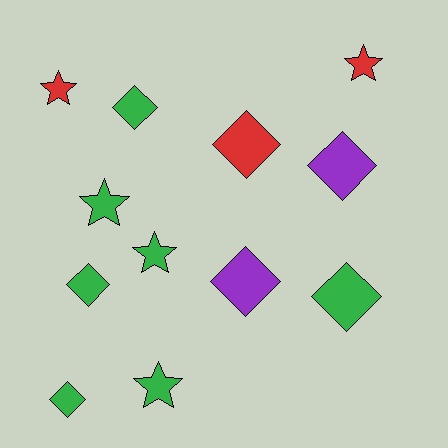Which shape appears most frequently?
Diamond, with 7 objects.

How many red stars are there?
There are 2 red stars.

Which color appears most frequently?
Green, with 7 objects.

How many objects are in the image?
There are 12 objects.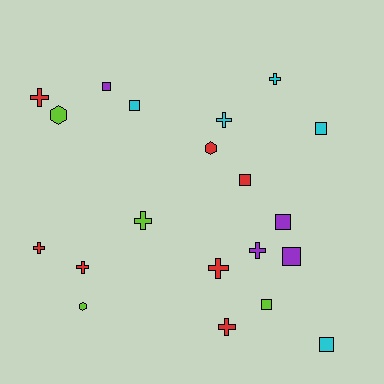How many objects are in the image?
There are 20 objects.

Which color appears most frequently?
Red, with 7 objects.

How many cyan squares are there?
There are 3 cyan squares.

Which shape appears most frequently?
Cross, with 9 objects.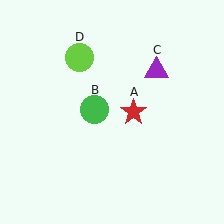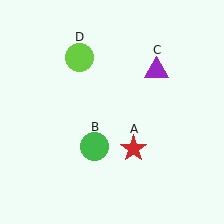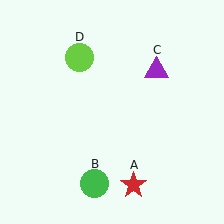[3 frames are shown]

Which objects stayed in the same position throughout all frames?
Purple triangle (object C) and lime circle (object D) remained stationary.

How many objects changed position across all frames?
2 objects changed position: red star (object A), green circle (object B).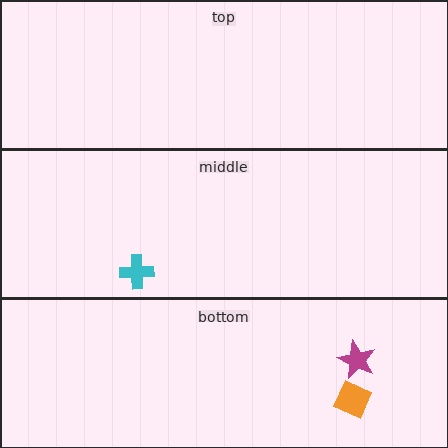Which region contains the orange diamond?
The bottom region.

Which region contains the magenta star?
The bottom region.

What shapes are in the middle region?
The cyan cross.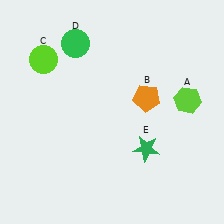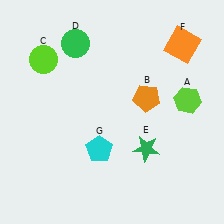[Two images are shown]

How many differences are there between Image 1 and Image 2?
There are 2 differences between the two images.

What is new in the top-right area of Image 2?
An orange square (F) was added in the top-right area of Image 2.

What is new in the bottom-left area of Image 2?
A cyan pentagon (G) was added in the bottom-left area of Image 2.